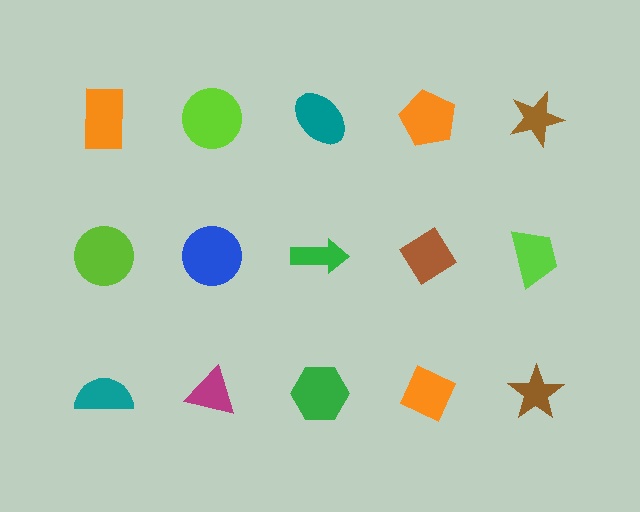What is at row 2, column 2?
A blue circle.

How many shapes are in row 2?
5 shapes.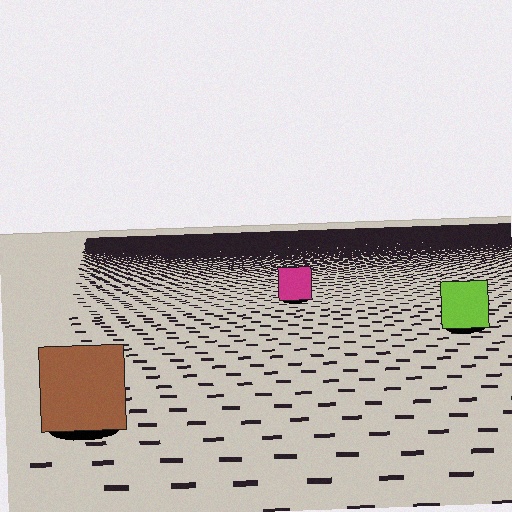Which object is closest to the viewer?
The brown square is closest. The texture marks near it are larger and more spread out.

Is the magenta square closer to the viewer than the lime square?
No. The lime square is closer — you can tell from the texture gradient: the ground texture is coarser near it.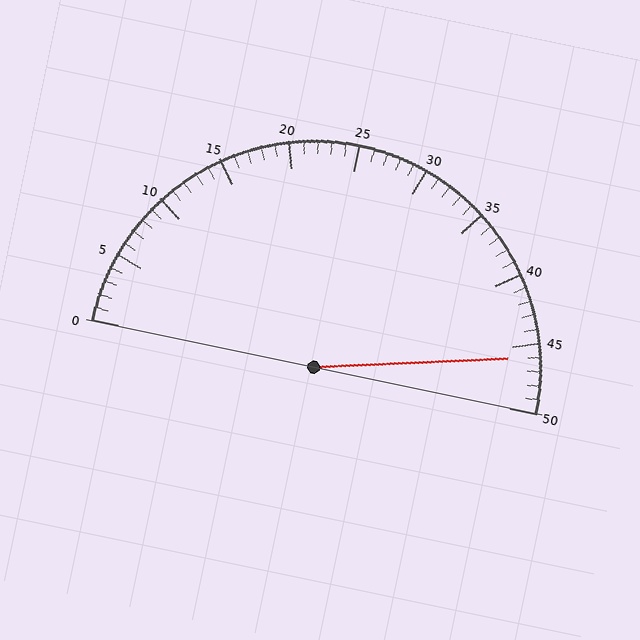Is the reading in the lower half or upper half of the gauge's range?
The reading is in the upper half of the range (0 to 50).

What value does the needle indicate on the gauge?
The needle indicates approximately 46.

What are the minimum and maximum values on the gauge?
The gauge ranges from 0 to 50.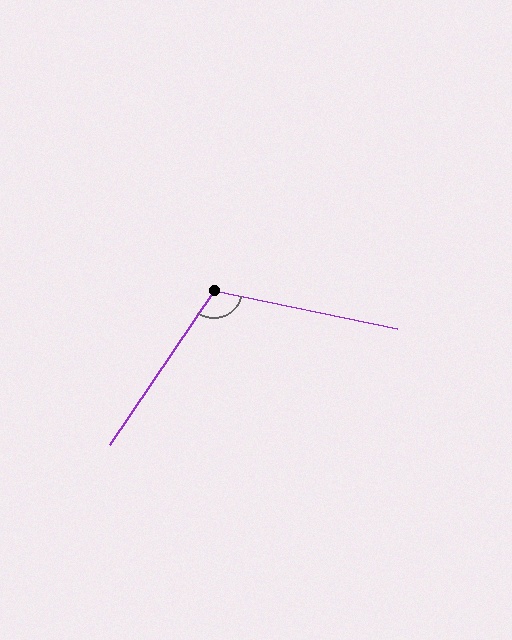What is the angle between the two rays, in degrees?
Approximately 112 degrees.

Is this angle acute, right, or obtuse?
It is obtuse.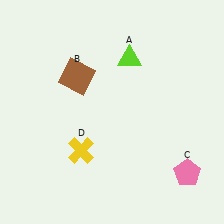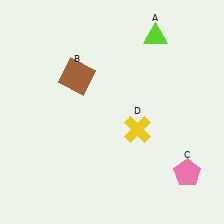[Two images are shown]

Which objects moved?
The objects that moved are: the lime triangle (A), the yellow cross (D).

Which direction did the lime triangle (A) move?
The lime triangle (A) moved right.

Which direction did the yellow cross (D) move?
The yellow cross (D) moved right.